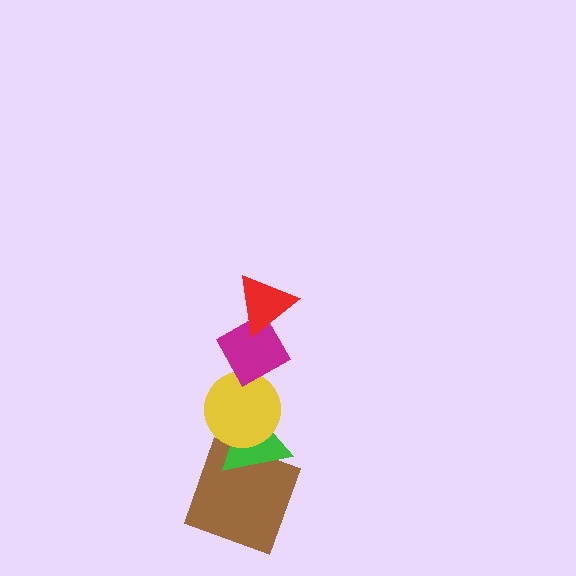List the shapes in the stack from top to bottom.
From top to bottom: the red triangle, the magenta diamond, the yellow circle, the green triangle, the brown square.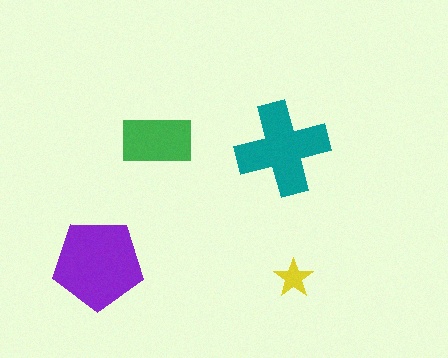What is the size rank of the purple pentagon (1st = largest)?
1st.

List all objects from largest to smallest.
The purple pentagon, the teal cross, the green rectangle, the yellow star.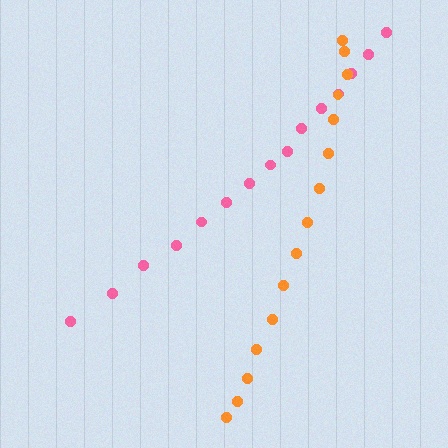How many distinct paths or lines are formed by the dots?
There are 2 distinct paths.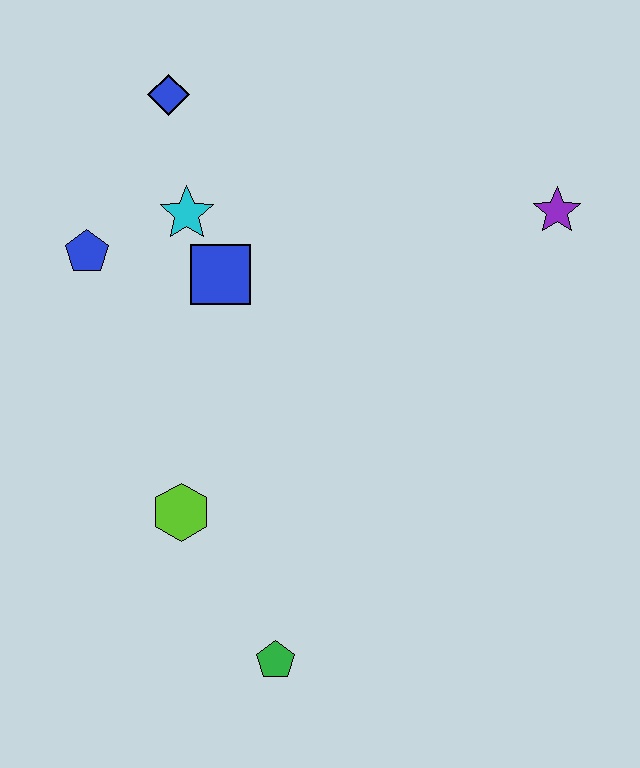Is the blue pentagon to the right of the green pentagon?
No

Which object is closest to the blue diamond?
The cyan star is closest to the blue diamond.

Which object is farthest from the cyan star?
The green pentagon is farthest from the cyan star.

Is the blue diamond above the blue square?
Yes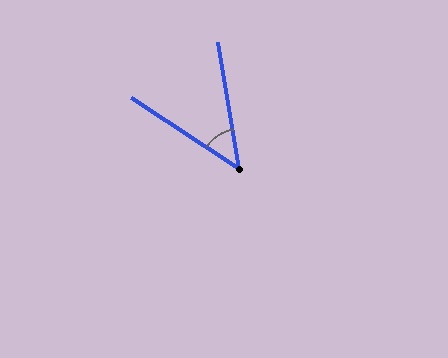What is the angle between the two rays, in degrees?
Approximately 48 degrees.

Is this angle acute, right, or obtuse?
It is acute.